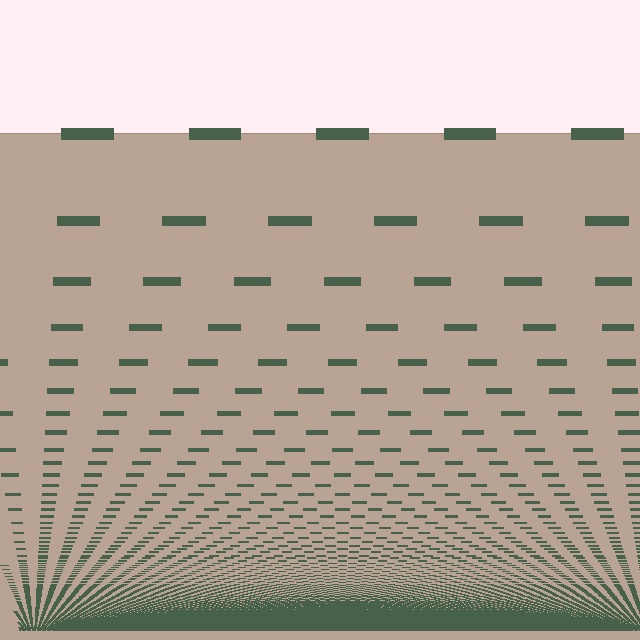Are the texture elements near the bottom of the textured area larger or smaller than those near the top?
Smaller. The gradient is inverted — elements near the bottom are smaller and denser.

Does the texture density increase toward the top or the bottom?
Density increases toward the bottom.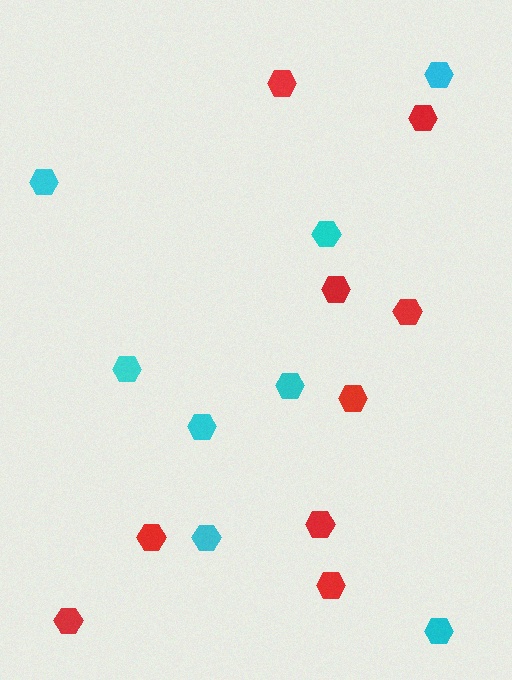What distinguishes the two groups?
There are 2 groups: one group of red hexagons (9) and one group of cyan hexagons (8).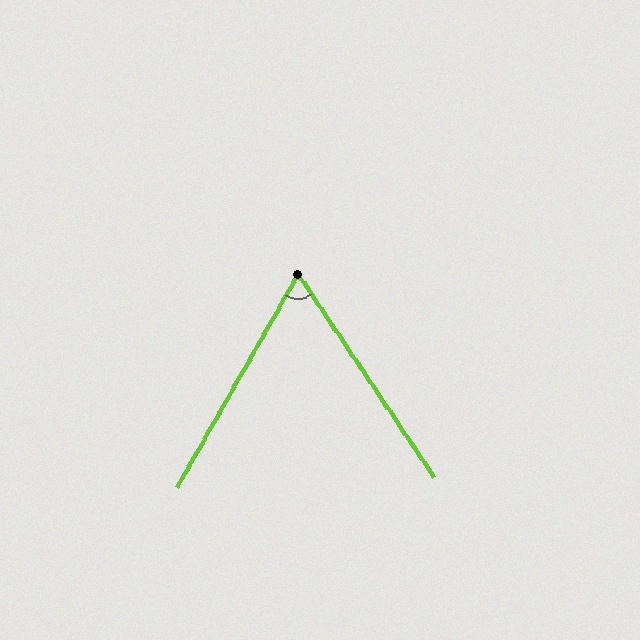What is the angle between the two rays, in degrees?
Approximately 63 degrees.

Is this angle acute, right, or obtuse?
It is acute.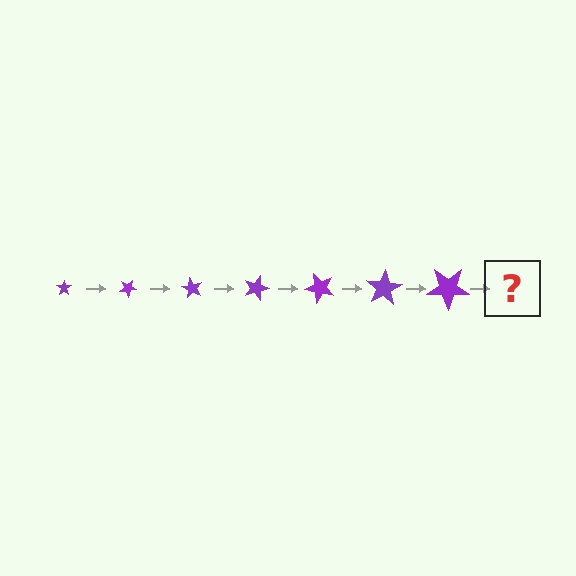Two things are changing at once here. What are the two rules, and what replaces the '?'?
The two rules are that the star grows larger each step and it rotates 30 degrees each step. The '?' should be a star, larger than the previous one and rotated 210 degrees from the start.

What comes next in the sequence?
The next element should be a star, larger than the previous one and rotated 210 degrees from the start.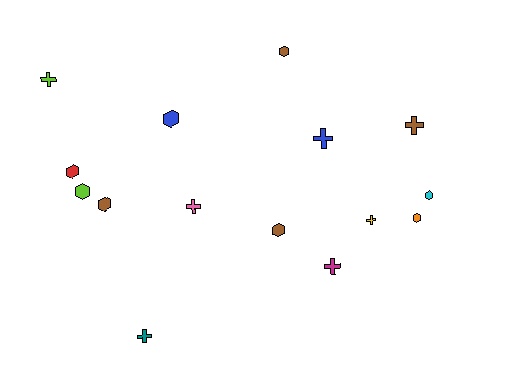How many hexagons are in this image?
There are 8 hexagons.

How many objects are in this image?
There are 15 objects.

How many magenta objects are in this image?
There is 1 magenta object.